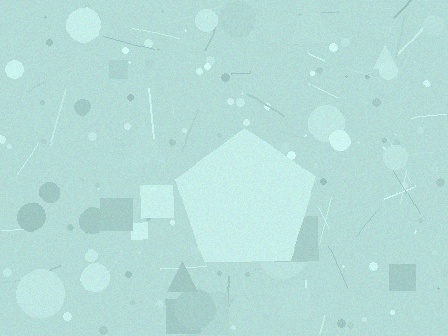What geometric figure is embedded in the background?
A pentagon is embedded in the background.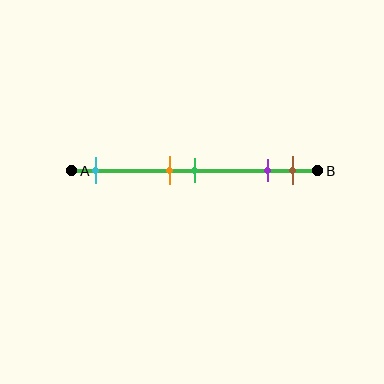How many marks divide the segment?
There are 5 marks dividing the segment.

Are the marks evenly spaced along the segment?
No, the marks are not evenly spaced.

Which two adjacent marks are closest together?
The orange and green marks are the closest adjacent pair.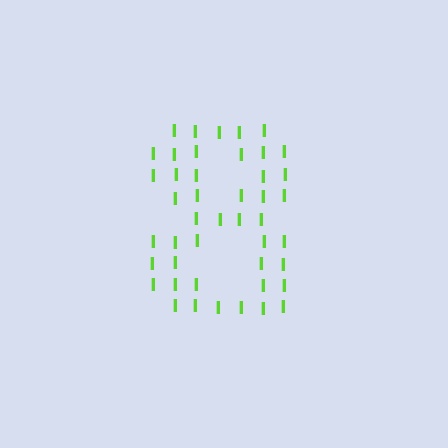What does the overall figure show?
The overall figure shows the digit 8.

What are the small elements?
The small elements are letter I's.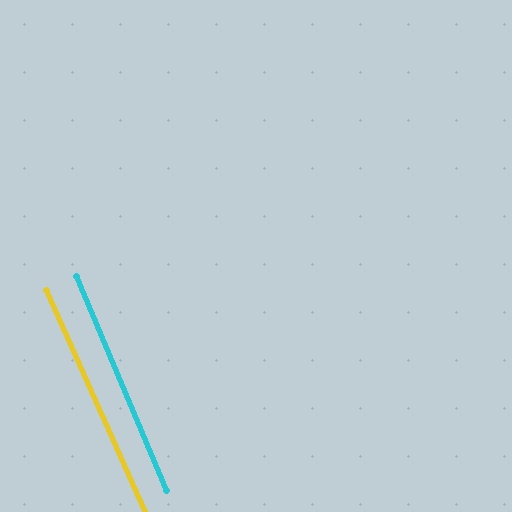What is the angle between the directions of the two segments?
Approximately 1 degree.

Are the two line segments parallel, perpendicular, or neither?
Parallel — their directions differ by only 1.3°.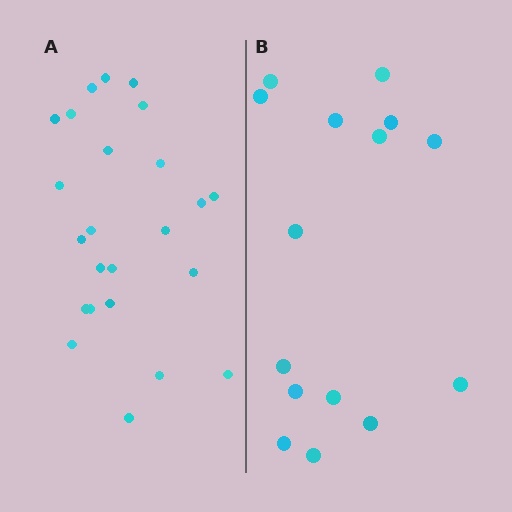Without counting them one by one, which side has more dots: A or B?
Region A (the left region) has more dots.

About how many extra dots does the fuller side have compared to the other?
Region A has roughly 8 or so more dots than region B.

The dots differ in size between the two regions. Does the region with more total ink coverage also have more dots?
No. Region B has more total ink coverage because its dots are larger, but region A actually contains more individual dots. Total area can be misleading — the number of items is what matters here.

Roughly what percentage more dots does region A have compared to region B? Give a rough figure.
About 60% more.